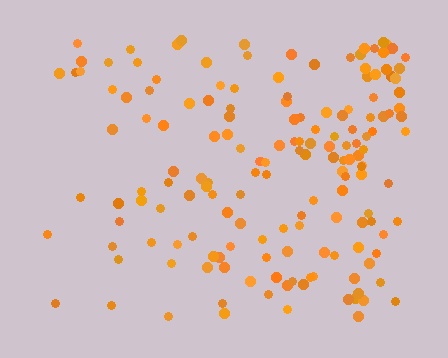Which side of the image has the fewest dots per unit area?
The left.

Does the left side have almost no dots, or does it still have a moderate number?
Still a moderate number, just noticeably fewer than the right.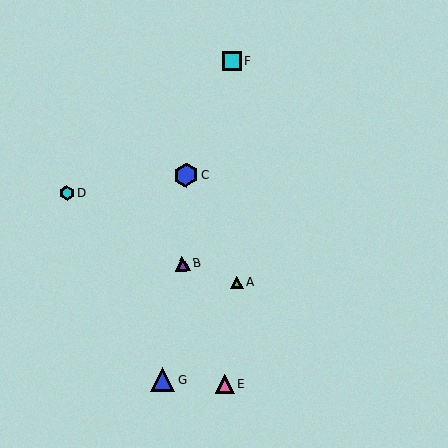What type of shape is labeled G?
Shape G is a blue triangle.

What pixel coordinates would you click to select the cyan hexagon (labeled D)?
Click at (67, 193) to select the cyan hexagon D.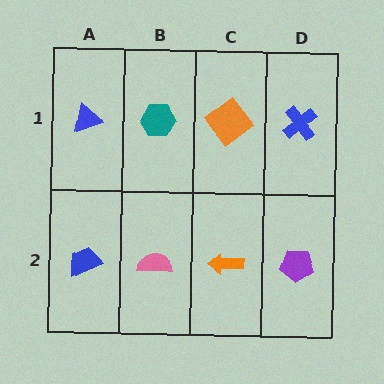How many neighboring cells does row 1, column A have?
2.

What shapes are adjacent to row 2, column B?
A teal hexagon (row 1, column B), a blue trapezoid (row 2, column A), an orange arrow (row 2, column C).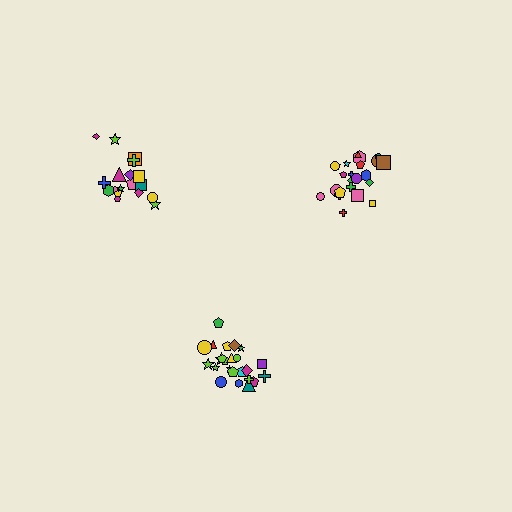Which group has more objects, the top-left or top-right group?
The top-right group.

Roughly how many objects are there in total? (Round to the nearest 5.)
Roughly 70 objects in total.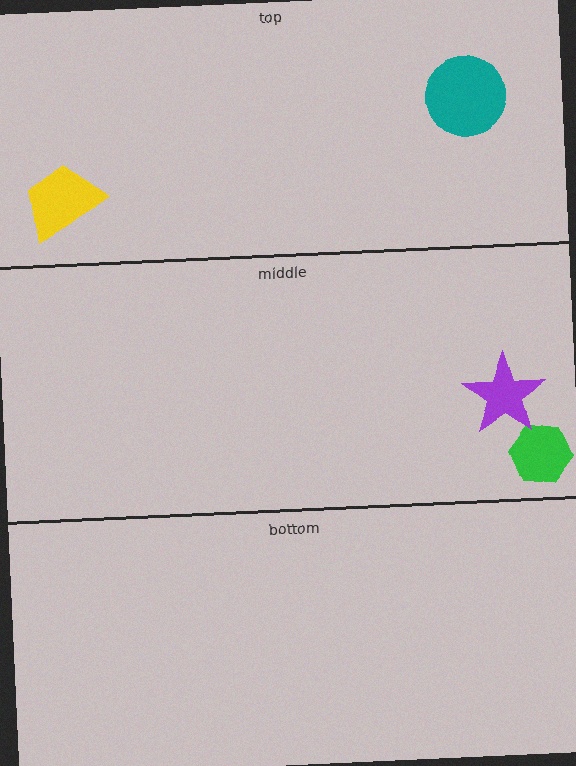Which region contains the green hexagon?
The middle region.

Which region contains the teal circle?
The top region.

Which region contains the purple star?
The middle region.